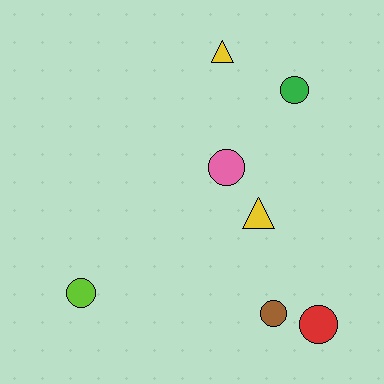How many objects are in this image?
There are 7 objects.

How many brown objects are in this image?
There is 1 brown object.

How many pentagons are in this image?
There are no pentagons.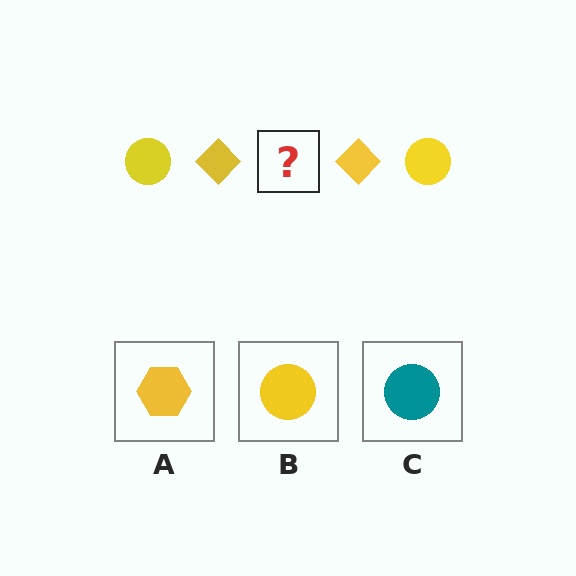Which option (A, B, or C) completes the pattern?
B.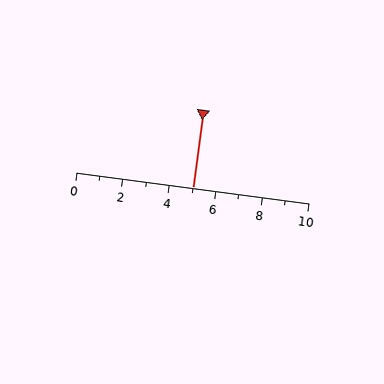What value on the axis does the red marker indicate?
The marker indicates approximately 5.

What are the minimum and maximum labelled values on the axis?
The axis runs from 0 to 10.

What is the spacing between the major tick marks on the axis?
The major ticks are spaced 2 apart.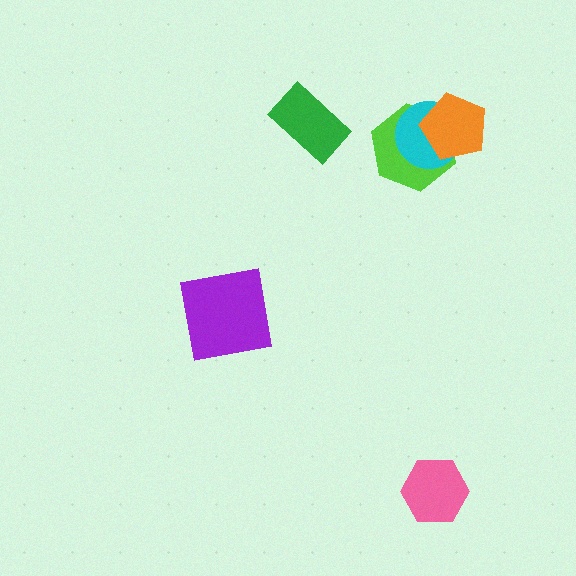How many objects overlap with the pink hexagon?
0 objects overlap with the pink hexagon.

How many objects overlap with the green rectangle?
0 objects overlap with the green rectangle.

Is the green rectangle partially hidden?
No, no other shape covers it.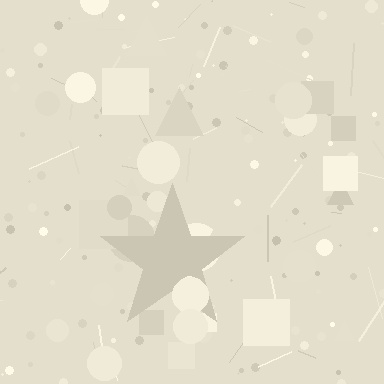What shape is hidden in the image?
A star is hidden in the image.